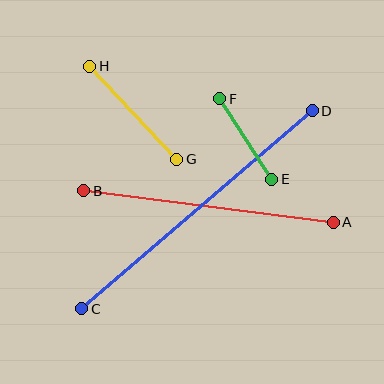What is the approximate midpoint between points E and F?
The midpoint is at approximately (246, 139) pixels.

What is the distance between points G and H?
The distance is approximately 127 pixels.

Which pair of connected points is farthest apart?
Points C and D are farthest apart.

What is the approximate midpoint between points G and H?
The midpoint is at approximately (133, 113) pixels.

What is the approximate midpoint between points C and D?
The midpoint is at approximately (197, 210) pixels.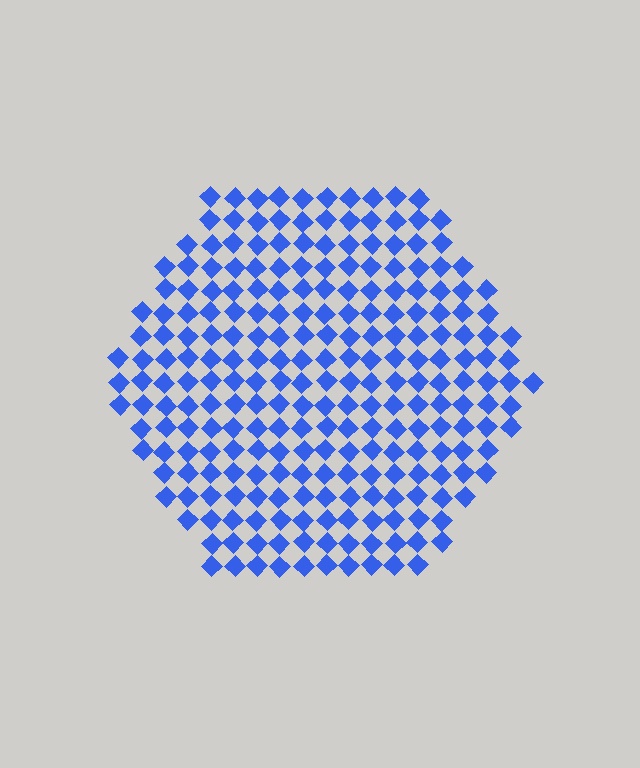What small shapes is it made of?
It is made of small diamonds.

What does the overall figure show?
The overall figure shows a hexagon.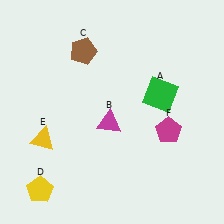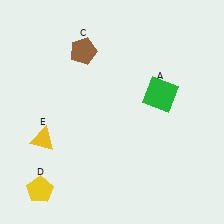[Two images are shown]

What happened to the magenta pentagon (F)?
The magenta pentagon (F) was removed in Image 2. It was in the bottom-right area of Image 1.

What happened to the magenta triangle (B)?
The magenta triangle (B) was removed in Image 2. It was in the bottom-left area of Image 1.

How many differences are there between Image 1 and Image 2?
There are 2 differences between the two images.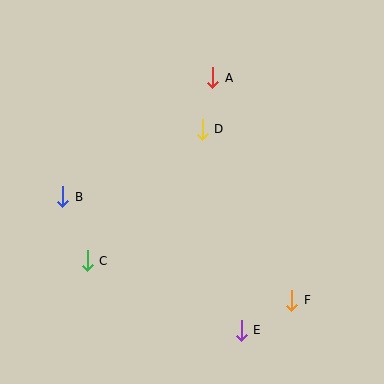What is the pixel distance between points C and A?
The distance between C and A is 222 pixels.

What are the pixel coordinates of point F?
Point F is at (291, 300).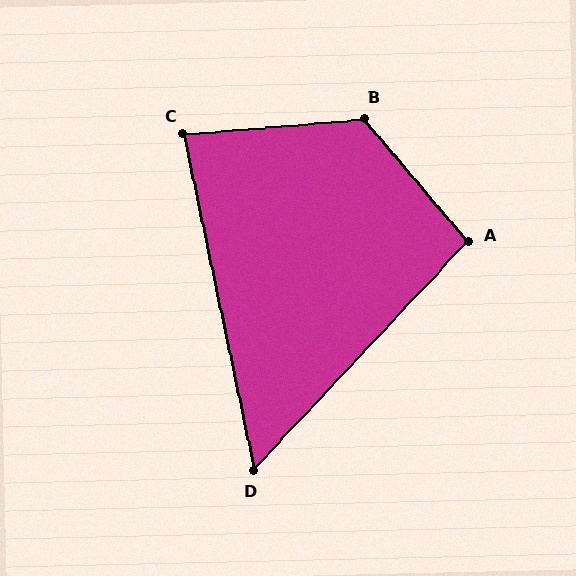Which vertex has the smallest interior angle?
D, at approximately 55 degrees.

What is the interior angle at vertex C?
Approximately 83 degrees (acute).